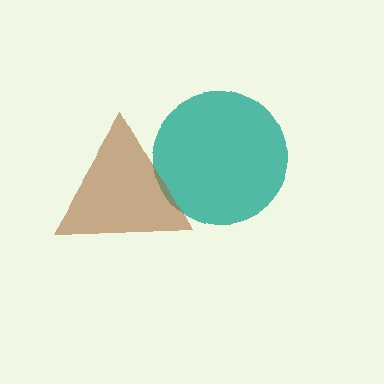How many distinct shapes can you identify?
There are 2 distinct shapes: a teal circle, a brown triangle.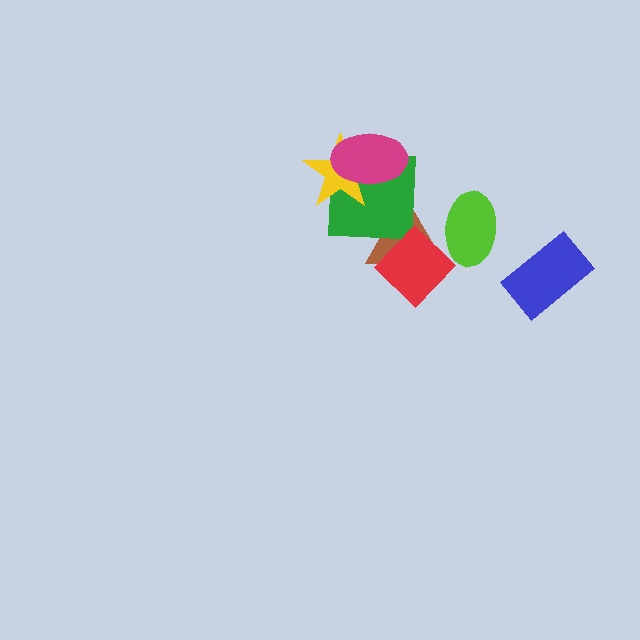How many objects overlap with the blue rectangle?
0 objects overlap with the blue rectangle.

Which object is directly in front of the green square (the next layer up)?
The yellow star is directly in front of the green square.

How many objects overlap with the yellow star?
2 objects overlap with the yellow star.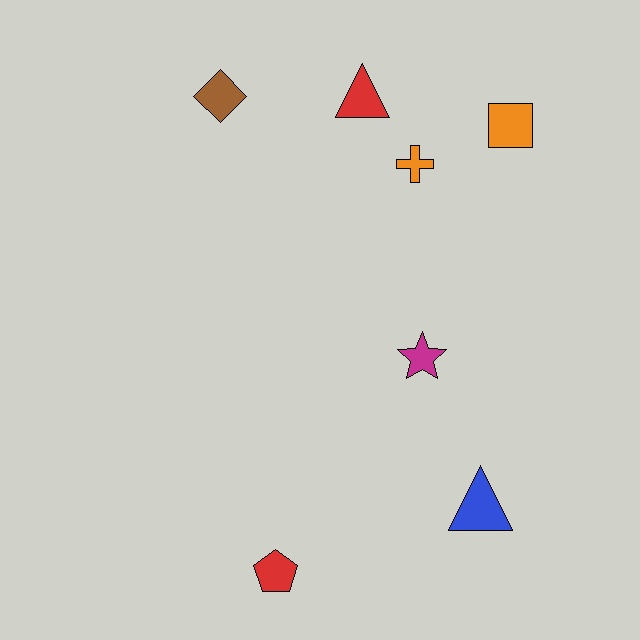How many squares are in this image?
There is 1 square.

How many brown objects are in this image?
There is 1 brown object.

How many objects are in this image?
There are 7 objects.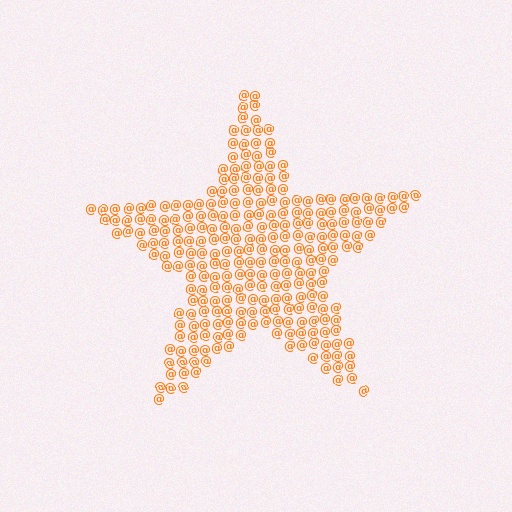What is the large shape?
The large shape is a star.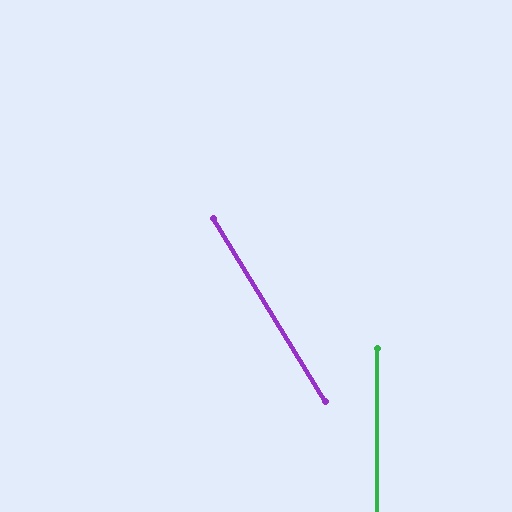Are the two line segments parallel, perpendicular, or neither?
Neither parallel nor perpendicular — they differ by about 31°.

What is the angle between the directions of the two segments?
Approximately 31 degrees.